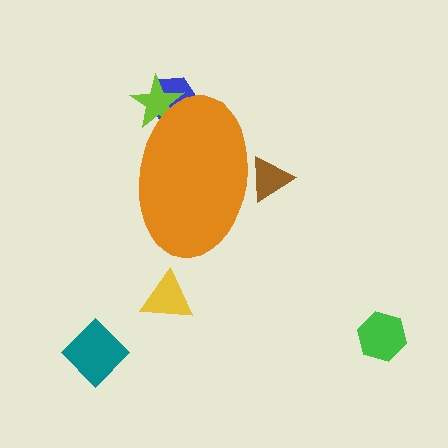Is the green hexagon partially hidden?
No, the green hexagon is fully visible.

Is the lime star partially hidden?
Yes, the lime star is partially hidden behind the orange ellipse.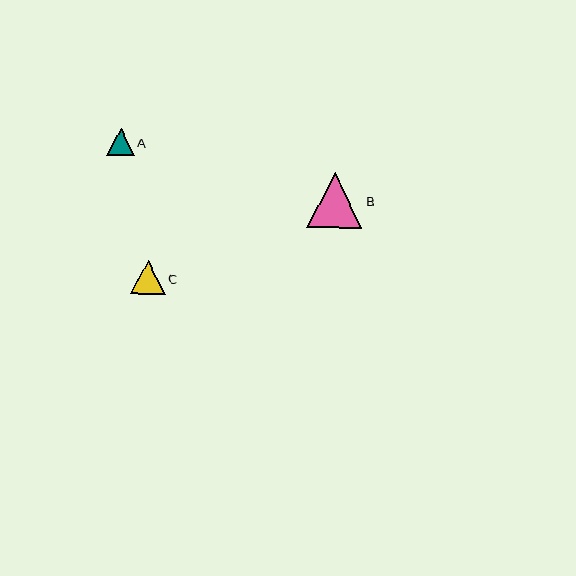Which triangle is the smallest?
Triangle A is the smallest with a size of approximately 27 pixels.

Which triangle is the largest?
Triangle B is the largest with a size of approximately 55 pixels.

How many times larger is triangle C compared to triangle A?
Triangle C is approximately 1.3 times the size of triangle A.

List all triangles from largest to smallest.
From largest to smallest: B, C, A.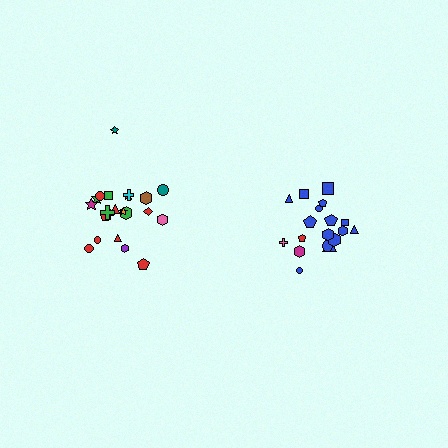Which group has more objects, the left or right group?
The left group.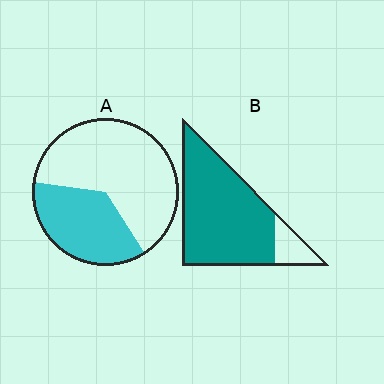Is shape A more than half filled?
No.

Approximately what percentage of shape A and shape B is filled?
A is approximately 35% and B is approximately 85%.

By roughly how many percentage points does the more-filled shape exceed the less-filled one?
By roughly 50 percentage points (B over A).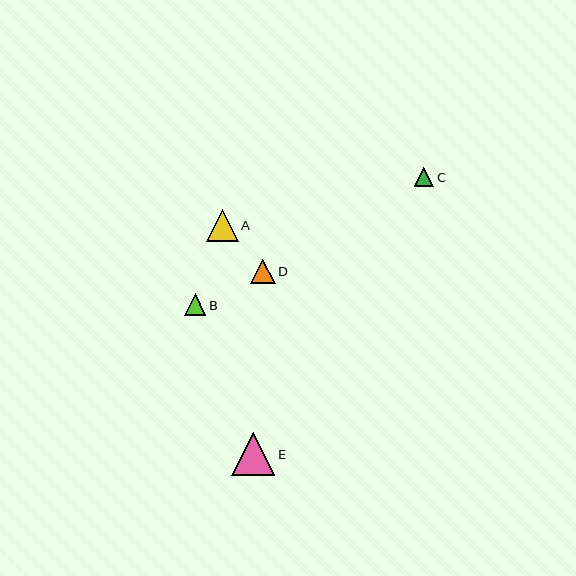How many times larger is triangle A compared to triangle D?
Triangle A is approximately 1.3 times the size of triangle D.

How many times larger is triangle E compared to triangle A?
Triangle E is approximately 1.4 times the size of triangle A.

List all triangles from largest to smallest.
From largest to smallest: E, A, D, B, C.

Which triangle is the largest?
Triangle E is the largest with a size of approximately 43 pixels.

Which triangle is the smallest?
Triangle C is the smallest with a size of approximately 19 pixels.